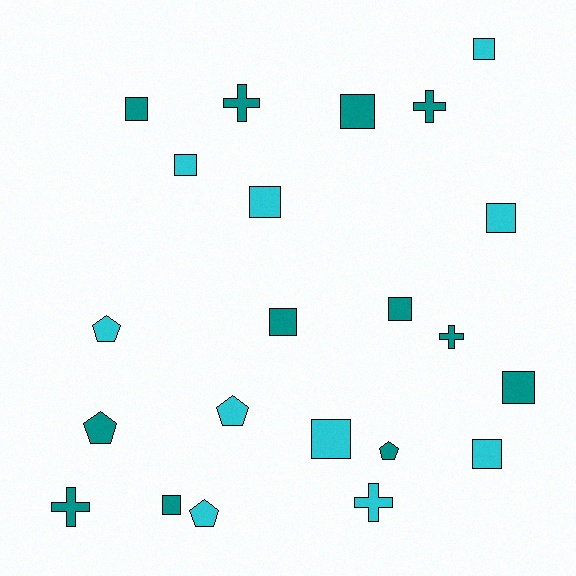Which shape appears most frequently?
Square, with 12 objects.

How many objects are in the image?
There are 22 objects.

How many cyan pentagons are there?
There are 3 cyan pentagons.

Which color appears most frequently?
Teal, with 12 objects.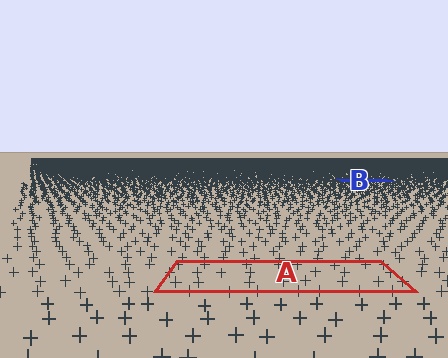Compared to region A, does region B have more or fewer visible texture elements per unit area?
Region B has more texture elements per unit area — they are packed more densely because it is farther away.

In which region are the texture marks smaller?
The texture marks are smaller in region B, because it is farther away.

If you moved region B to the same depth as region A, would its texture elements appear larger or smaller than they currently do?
They would appear larger. At a closer depth, the same texture elements are projected at a bigger on-screen size.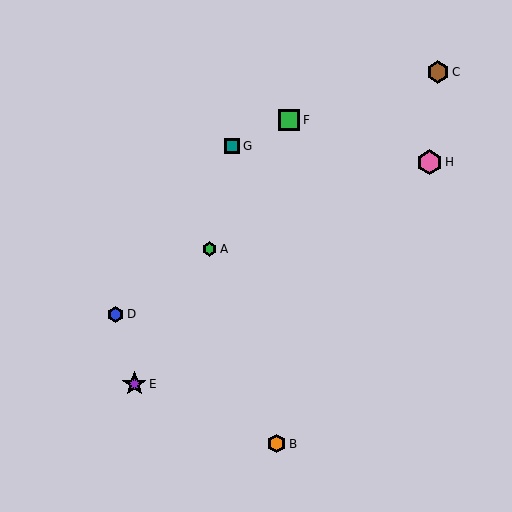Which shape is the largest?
The pink hexagon (labeled H) is the largest.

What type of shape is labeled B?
Shape B is an orange hexagon.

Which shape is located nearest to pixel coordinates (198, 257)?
The green hexagon (labeled A) at (210, 249) is nearest to that location.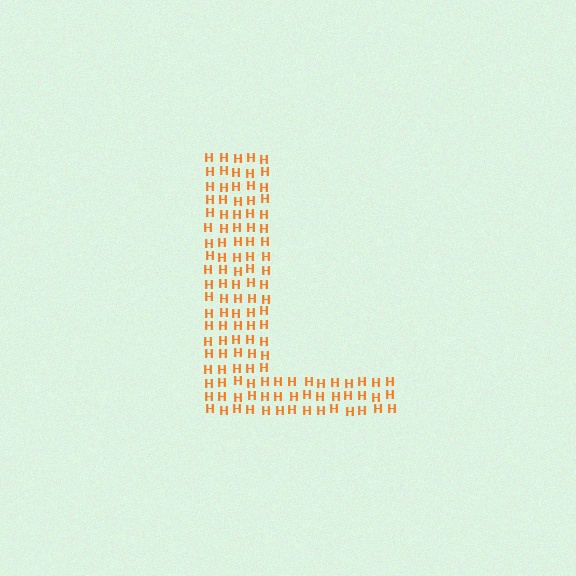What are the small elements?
The small elements are letter H's.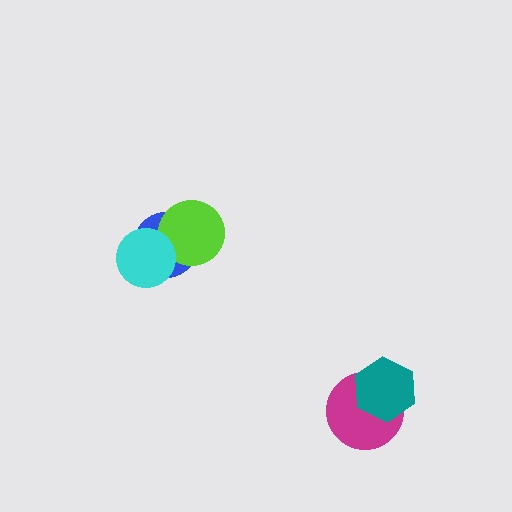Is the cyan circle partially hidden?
No, no other shape covers it.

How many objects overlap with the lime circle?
2 objects overlap with the lime circle.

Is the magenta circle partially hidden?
Yes, it is partially covered by another shape.